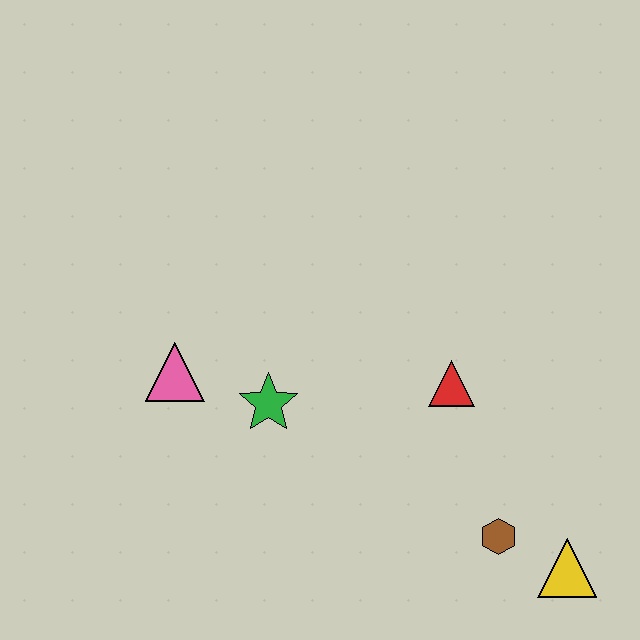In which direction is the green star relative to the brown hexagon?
The green star is to the left of the brown hexagon.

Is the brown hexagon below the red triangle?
Yes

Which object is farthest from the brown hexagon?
The pink triangle is farthest from the brown hexagon.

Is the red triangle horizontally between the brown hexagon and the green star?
Yes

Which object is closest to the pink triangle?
The green star is closest to the pink triangle.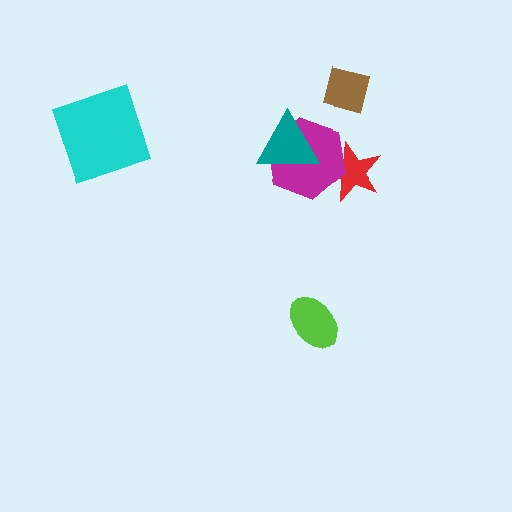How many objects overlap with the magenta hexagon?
2 objects overlap with the magenta hexagon.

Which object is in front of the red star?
The magenta hexagon is in front of the red star.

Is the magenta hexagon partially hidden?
Yes, it is partially covered by another shape.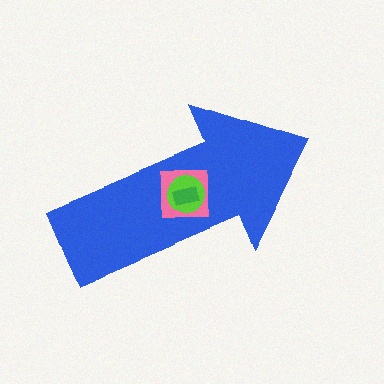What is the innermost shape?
The green rectangle.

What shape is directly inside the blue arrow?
The pink square.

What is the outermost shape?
The blue arrow.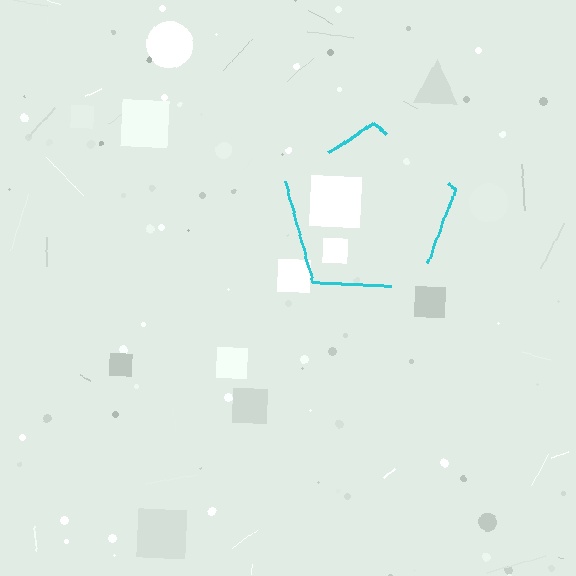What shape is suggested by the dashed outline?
The dashed outline suggests a pentagon.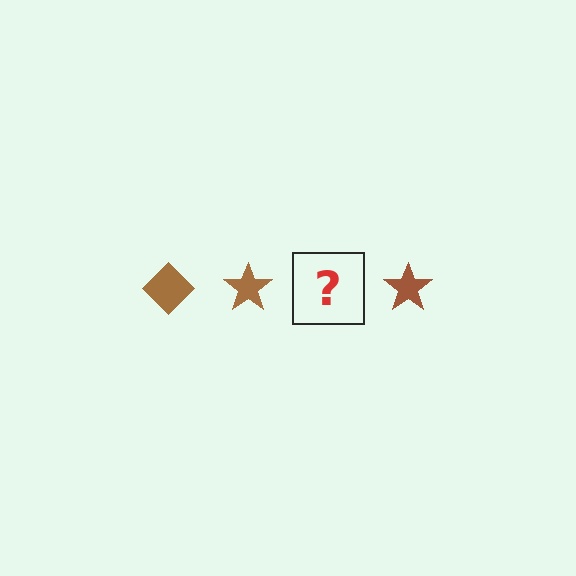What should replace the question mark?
The question mark should be replaced with a brown diamond.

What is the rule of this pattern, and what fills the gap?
The rule is that the pattern cycles through diamond, star shapes in brown. The gap should be filled with a brown diamond.